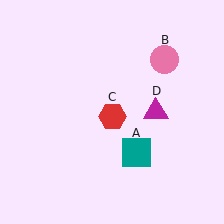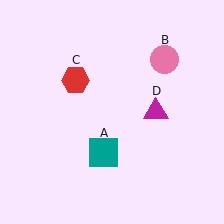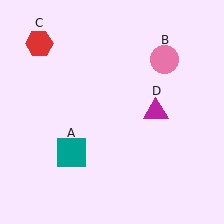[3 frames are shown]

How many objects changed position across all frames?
2 objects changed position: teal square (object A), red hexagon (object C).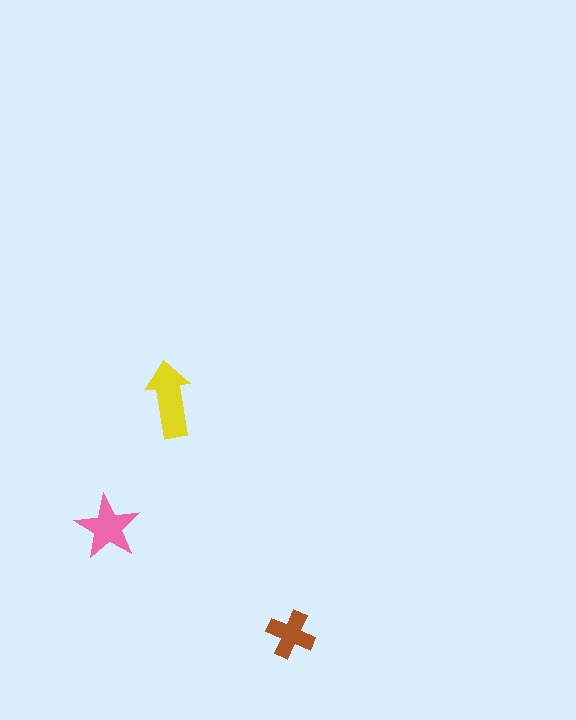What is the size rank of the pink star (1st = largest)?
2nd.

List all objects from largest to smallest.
The yellow arrow, the pink star, the brown cross.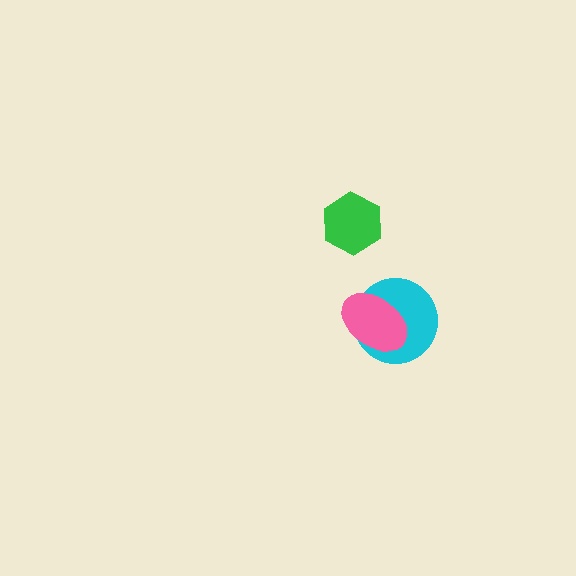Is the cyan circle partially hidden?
Yes, it is partially covered by another shape.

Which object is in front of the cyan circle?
The pink ellipse is in front of the cyan circle.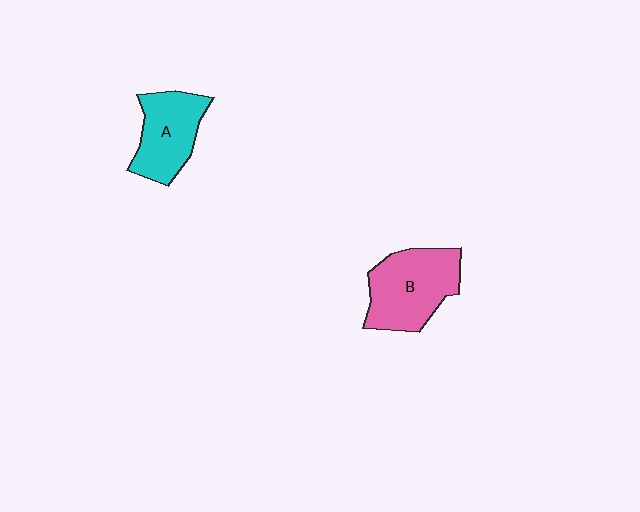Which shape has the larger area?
Shape B (pink).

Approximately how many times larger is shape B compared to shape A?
Approximately 1.3 times.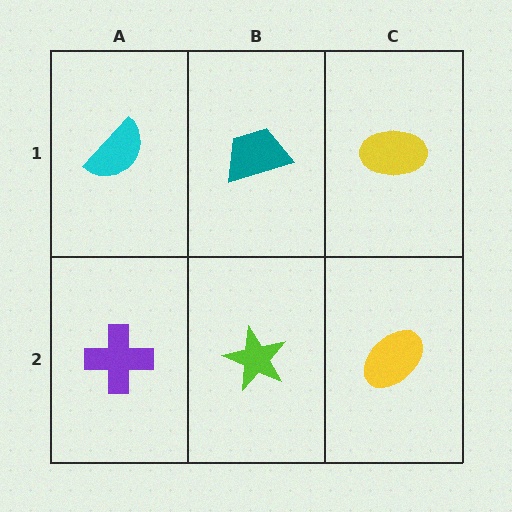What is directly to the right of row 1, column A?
A teal trapezoid.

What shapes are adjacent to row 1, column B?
A lime star (row 2, column B), a cyan semicircle (row 1, column A), a yellow ellipse (row 1, column C).